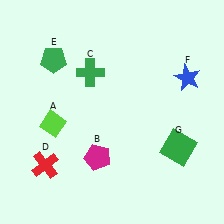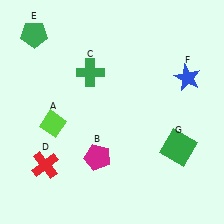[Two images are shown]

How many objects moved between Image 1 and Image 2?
1 object moved between the two images.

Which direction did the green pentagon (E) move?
The green pentagon (E) moved up.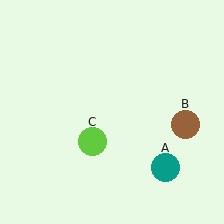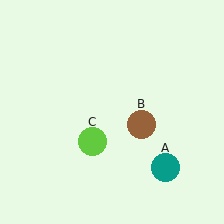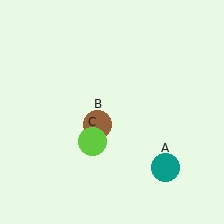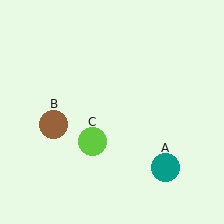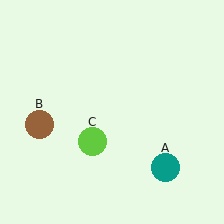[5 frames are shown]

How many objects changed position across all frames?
1 object changed position: brown circle (object B).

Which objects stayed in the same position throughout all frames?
Teal circle (object A) and lime circle (object C) remained stationary.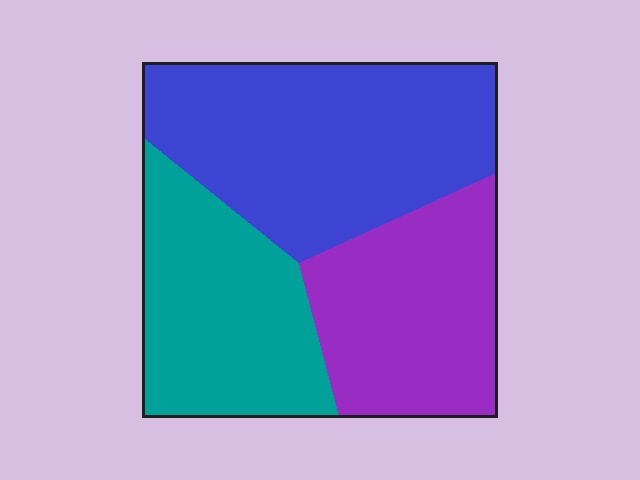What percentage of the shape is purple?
Purple covers about 30% of the shape.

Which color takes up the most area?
Blue, at roughly 40%.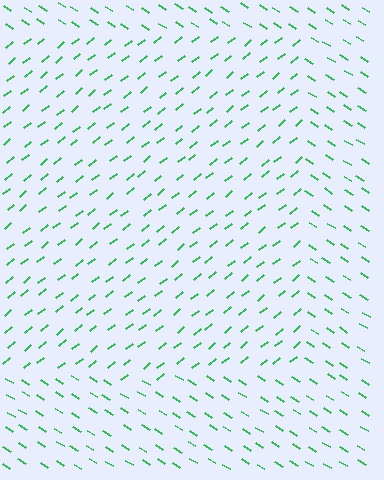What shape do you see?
I see a rectangle.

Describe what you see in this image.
The image is filled with small green line segments. A rectangle region in the image has lines oriented differently from the surrounding lines, creating a visible texture boundary.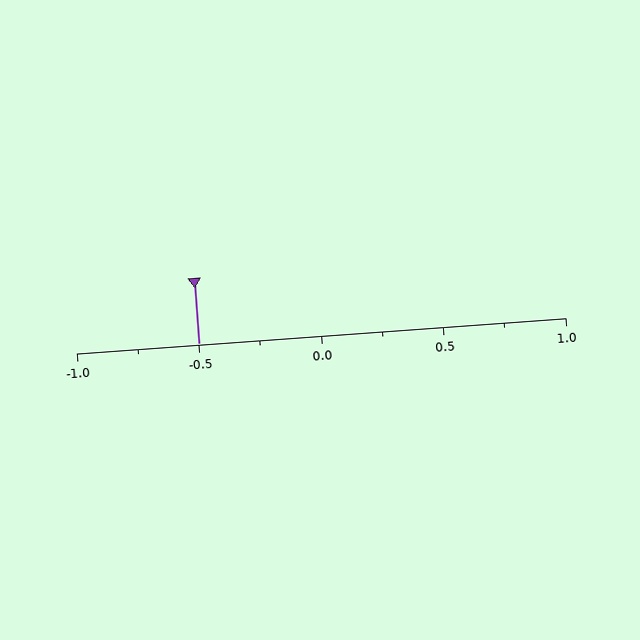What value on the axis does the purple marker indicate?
The marker indicates approximately -0.5.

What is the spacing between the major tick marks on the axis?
The major ticks are spaced 0.5 apart.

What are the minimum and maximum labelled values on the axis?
The axis runs from -1.0 to 1.0.